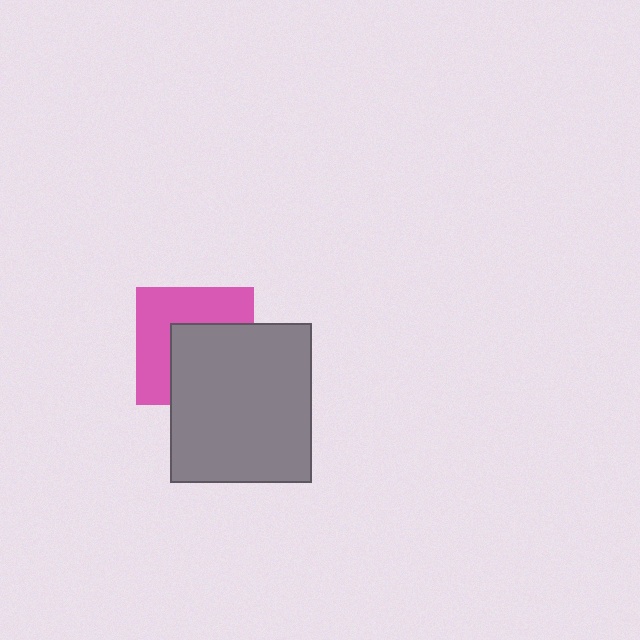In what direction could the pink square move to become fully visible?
The pink square could move toward the upper-left. That would shift it out from behind the gray rectangle entirely.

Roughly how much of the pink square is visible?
About half of it is visible (roughly 51%).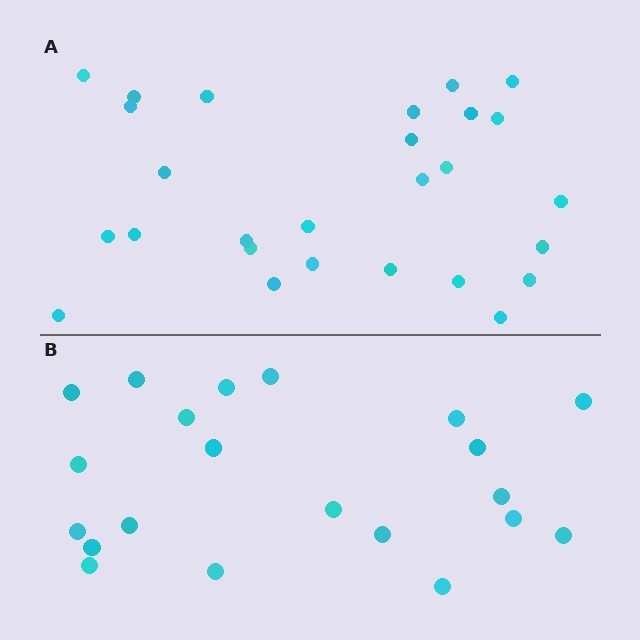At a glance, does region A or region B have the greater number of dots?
Region A (the top region) has more dots.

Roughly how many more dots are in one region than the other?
Region A has about 6 more dots than region B.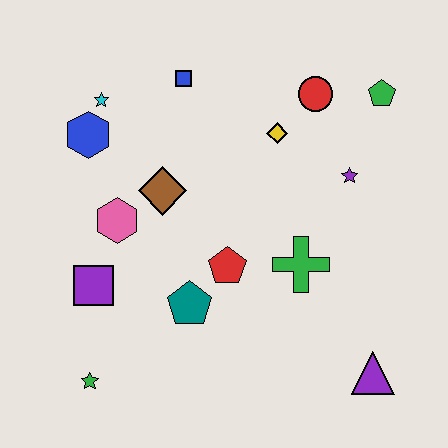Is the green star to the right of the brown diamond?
No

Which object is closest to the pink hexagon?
The brown diamond is closest to the pink hexagon.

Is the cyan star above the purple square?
Yes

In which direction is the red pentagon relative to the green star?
The red pentagon is to the right of the green star.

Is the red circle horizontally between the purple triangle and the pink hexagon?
Yes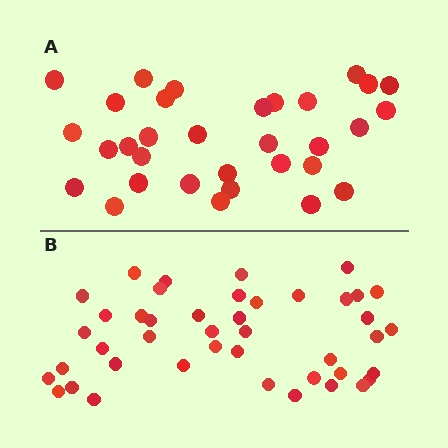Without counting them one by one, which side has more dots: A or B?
Region B (the bottom region) has more dots.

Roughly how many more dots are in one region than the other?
Region B has roughly 12 or so more dots than region A.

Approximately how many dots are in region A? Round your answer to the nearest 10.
About 30 dots. (The exact count is 32, which rounds to 30.)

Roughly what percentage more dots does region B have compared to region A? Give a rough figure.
About 35% more.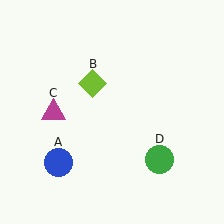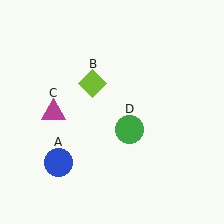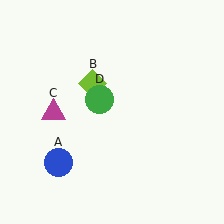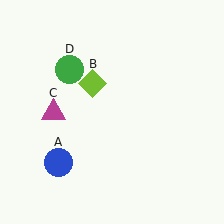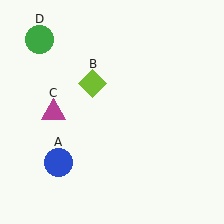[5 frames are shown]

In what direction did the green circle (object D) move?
The green circle (object D) moved up and to the left.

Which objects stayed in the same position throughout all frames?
Blue circle (object A) and lime diamond (object B) and magenta triangle (object C) remained stationary.